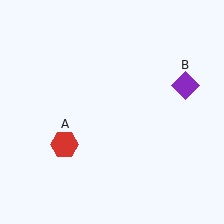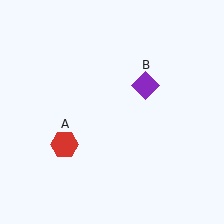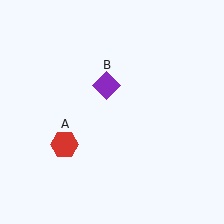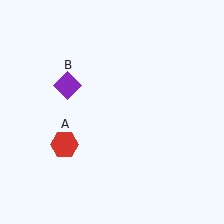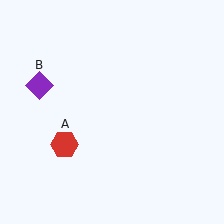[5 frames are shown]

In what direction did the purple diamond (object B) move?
The purple diamond (object B) moved left.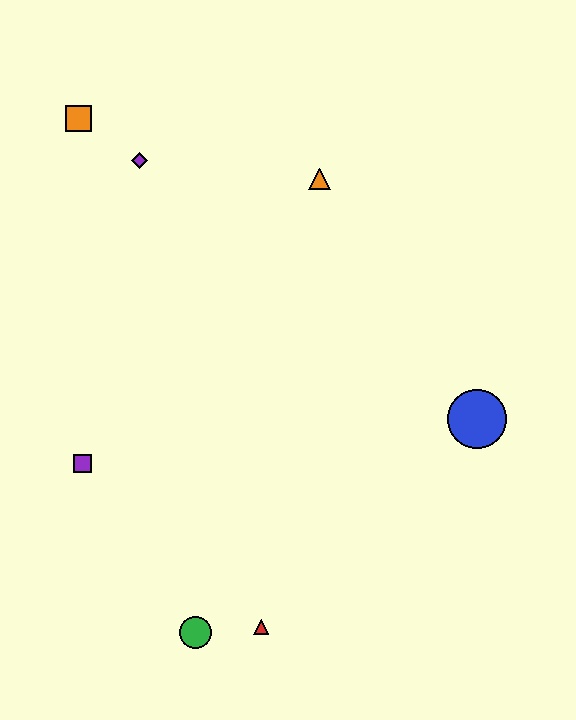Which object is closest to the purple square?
The green circle is closest to the purple square.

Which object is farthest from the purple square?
The blue circle is farthest from the purple square.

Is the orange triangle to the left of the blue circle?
Yes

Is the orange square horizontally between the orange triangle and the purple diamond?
No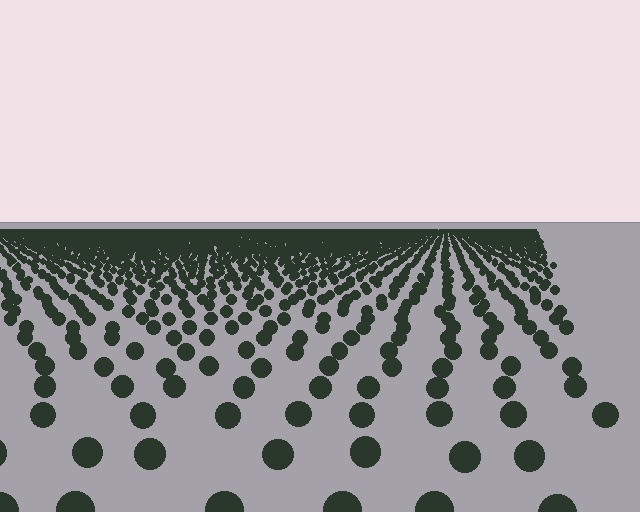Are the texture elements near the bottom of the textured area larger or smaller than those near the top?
Larger. Near the bottom, elements are closer to the viewer and appear at a bigger on-screen size.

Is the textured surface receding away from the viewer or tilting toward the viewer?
The surface is receding away from the viewer. Texture elements get smaller and denser toward the top.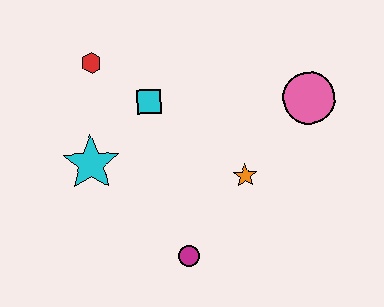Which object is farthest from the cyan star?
The pink circle is farthest from the cyan star.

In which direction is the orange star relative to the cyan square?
The orange star is to the right of the cyan square.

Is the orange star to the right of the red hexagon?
Yes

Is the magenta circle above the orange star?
No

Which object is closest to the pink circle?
The orange star is closest to the pink circle.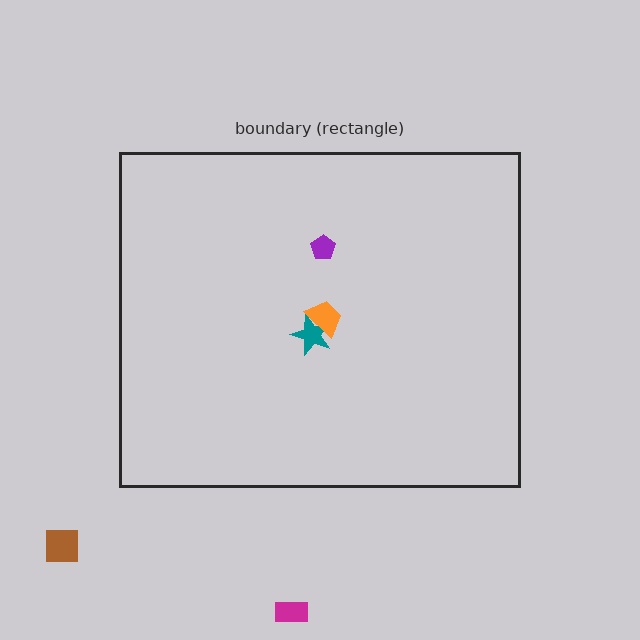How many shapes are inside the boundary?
3 inside, 2 outside.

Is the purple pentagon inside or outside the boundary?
Inside.